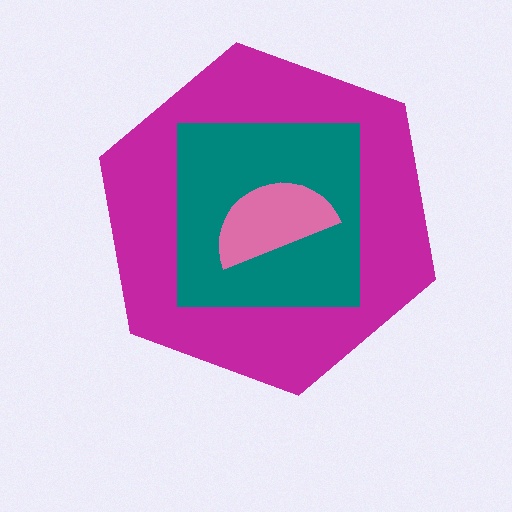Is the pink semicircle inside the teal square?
Yes.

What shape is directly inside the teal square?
The pink semicircle.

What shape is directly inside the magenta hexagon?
The teal square.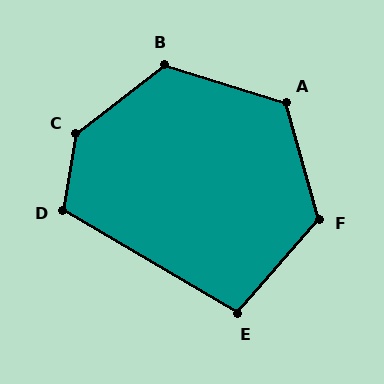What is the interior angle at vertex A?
Approximately 123 degrees (obtuse).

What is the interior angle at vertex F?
Approximately 124 degrees (obtuse).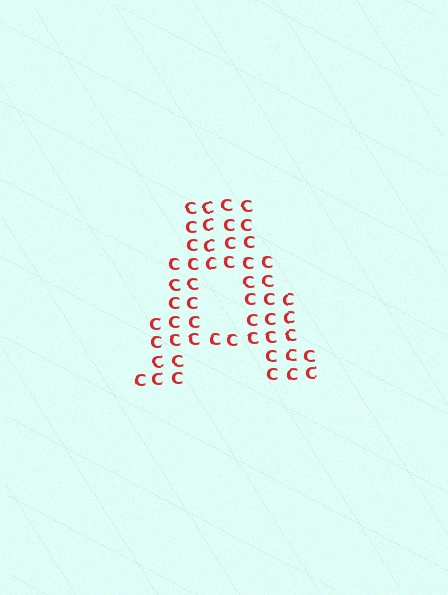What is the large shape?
The large shape is the letter A.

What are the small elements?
The small elements are letter C's.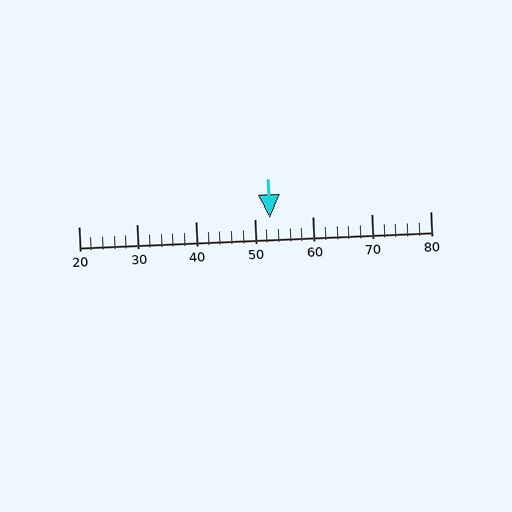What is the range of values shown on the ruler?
The ruler shows values from 20 to 80.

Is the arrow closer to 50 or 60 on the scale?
The arrow is closer to 50.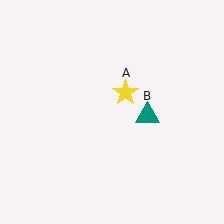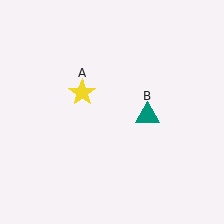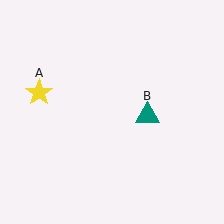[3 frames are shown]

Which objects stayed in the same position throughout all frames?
Teal triangle (object B) remained stationary.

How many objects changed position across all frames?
1 object changed position: yellow star (object A).